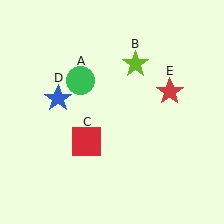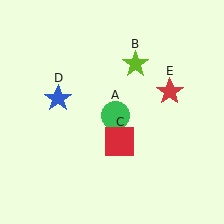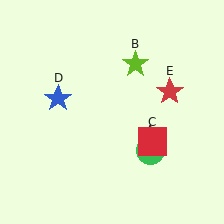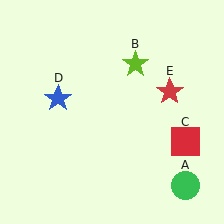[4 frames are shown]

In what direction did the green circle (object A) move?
The green circle (object A) moved down and to the right.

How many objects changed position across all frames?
2 objects changed position: green circle (object A), red square (object C).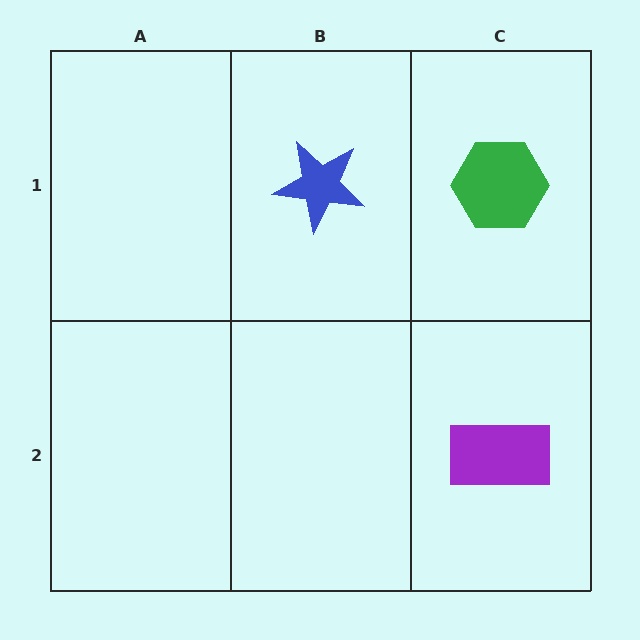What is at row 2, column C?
A purple rectangle.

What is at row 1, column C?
A green hexagon.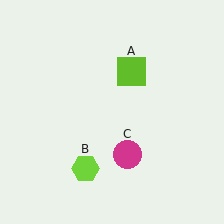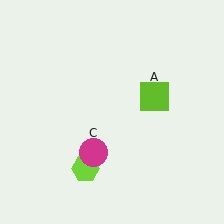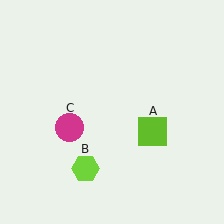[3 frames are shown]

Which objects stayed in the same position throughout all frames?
Lime hexagon (object B) remained stationary.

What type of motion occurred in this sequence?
The lime square (object A), magenta circle (object C) rotated clockwise around the center of the scene.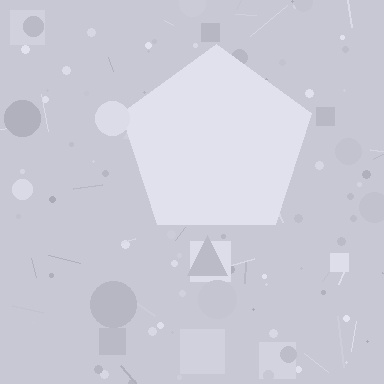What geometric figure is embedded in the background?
A pentagon is embedded in the background.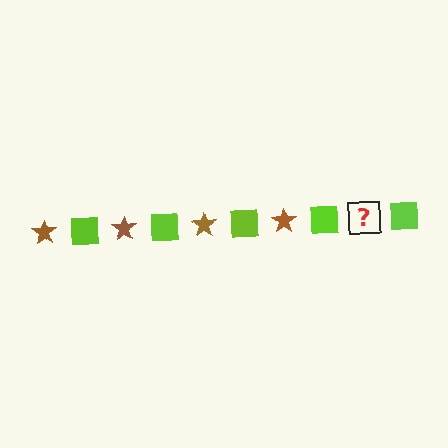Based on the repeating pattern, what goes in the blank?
The blank should be a brown star.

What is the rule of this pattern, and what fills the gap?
The rule is that the pattern alternates between brown star and lime square. The gap should be filled with a brown star.